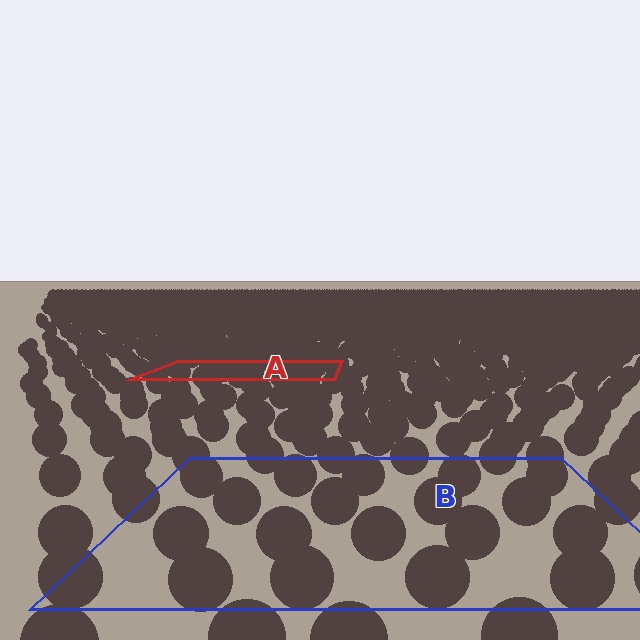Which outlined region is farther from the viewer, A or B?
Region A is farther from the viewer — the texture elements inside it appear smaller and more densely packed.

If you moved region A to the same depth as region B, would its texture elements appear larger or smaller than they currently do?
They would appear larger. At a closer depth, the same texture elements are projected at a bigger on-screen size.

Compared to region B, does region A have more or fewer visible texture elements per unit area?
Region A has more texture elements per unit area — they are packed more densely because it is farther away.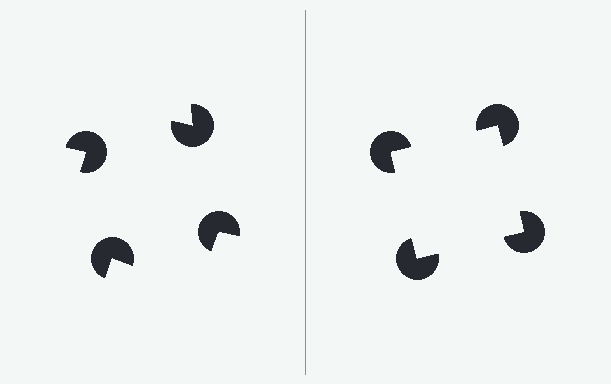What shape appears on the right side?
An illusory square.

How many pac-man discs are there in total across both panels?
8 — 4 on each side.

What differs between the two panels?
The pac-man discs are positioned identically on both sides; only the wedge orientations differ. On the right they align to a square; on the left they are misaligned.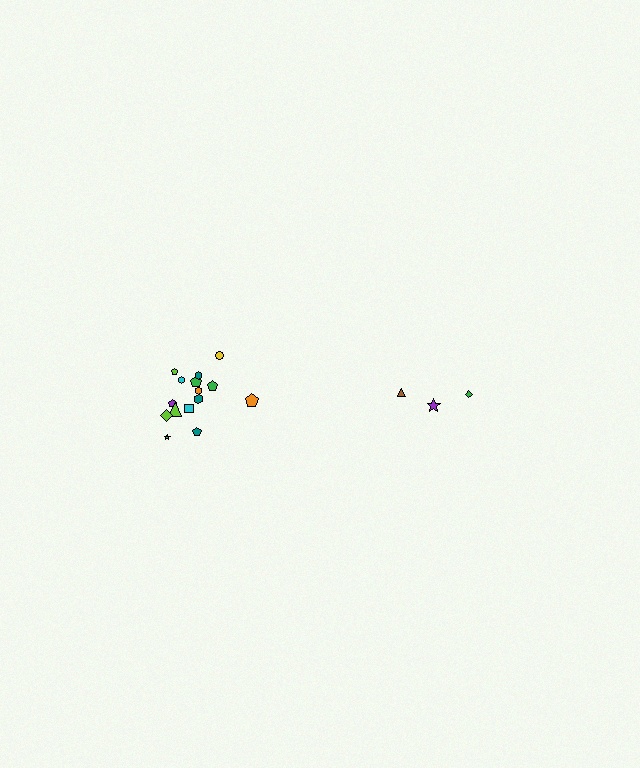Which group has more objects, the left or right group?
The left group.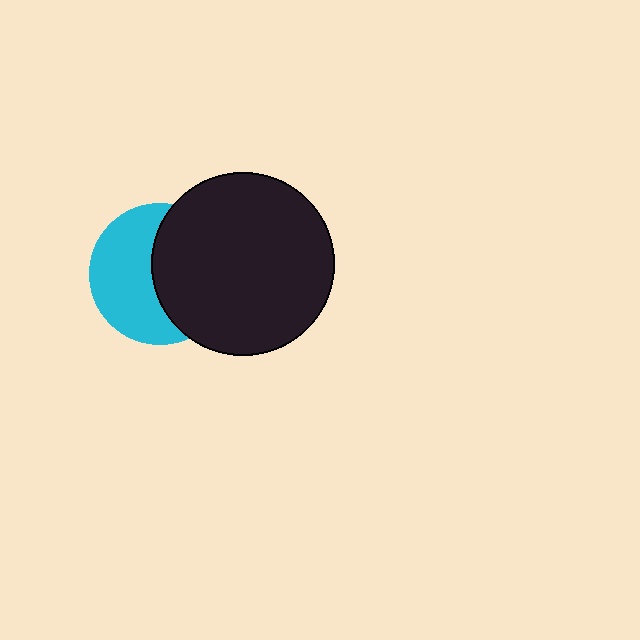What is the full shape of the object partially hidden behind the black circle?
The partially hidden object is a cyan circle.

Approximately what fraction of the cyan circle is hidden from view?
Roughly 49% of the cyan circle is hidden behind the black circle.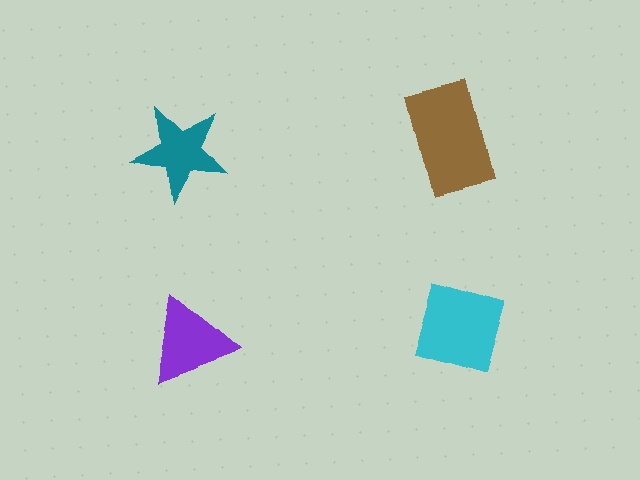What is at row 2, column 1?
A purple triangle.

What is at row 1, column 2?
A brown rectangle.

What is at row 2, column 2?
A cyan diamond.